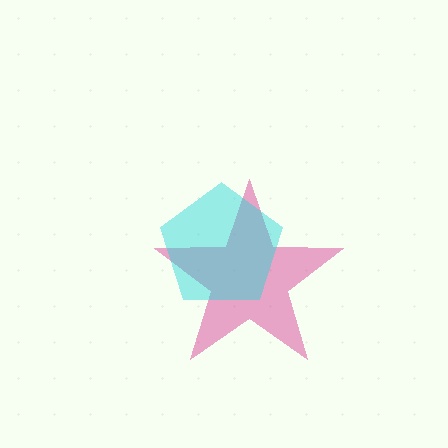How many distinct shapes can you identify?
There are 2 distinct shapes: a magenta star, a cyan pentagon.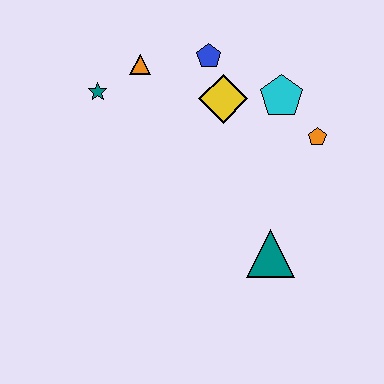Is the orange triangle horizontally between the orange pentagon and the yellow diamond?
No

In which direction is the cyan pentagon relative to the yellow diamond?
The cyan pentagon is to the right of the yellow diamond.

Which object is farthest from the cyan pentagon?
The teal star is farthest from the cyan pentagon.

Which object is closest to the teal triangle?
The orange pentagon is closest to the teal triangle.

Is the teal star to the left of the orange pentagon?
Yes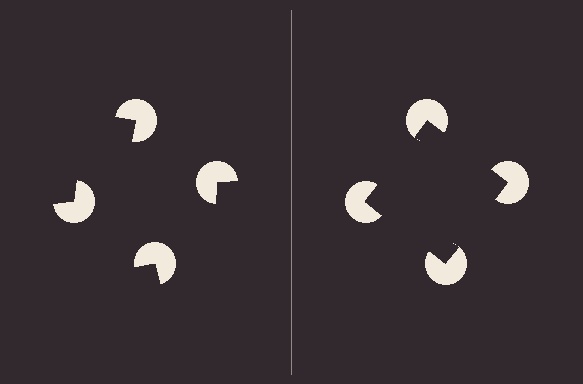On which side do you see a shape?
An illusory square appears on the right side. On the left side the wedge cuts are rotated, so no coherent shape forms.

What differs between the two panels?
The pac-man discs are positioned identically on both sides; only the wedge orientations differ. On the right they align to a square; on the left they are misaligned.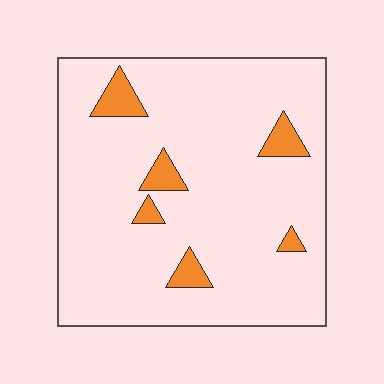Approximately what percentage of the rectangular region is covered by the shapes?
Approximately 10%.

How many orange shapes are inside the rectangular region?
6.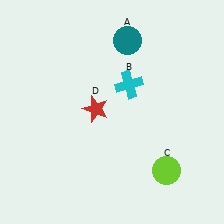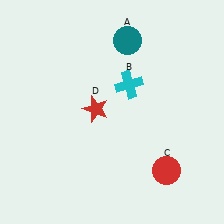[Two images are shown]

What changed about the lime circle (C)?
In Image 1, C is lime. In Image 2, it changed to red.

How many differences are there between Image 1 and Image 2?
There is 1 difference between the two images.